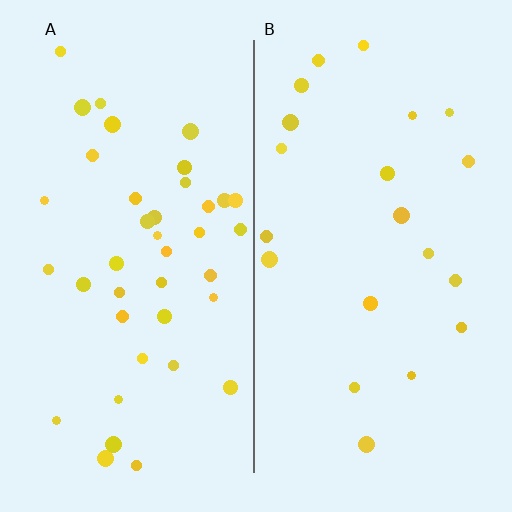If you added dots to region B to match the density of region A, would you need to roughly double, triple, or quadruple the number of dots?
Approximately double.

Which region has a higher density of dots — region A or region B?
A (the left).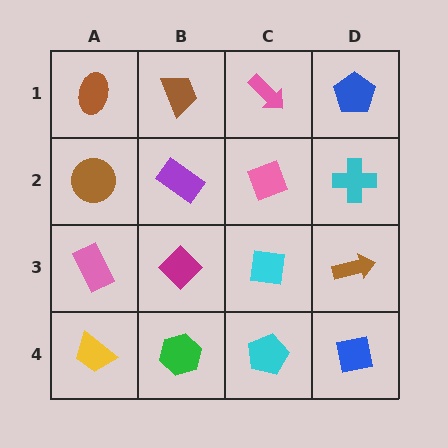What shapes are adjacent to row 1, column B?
A purple rectangle (row 2, column B), a brown ellipse (row 1, column A), a pink arrow (row 1, column C).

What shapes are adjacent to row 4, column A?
A pink rectangle (row 3, column A), a green hexagon (row 4, column B).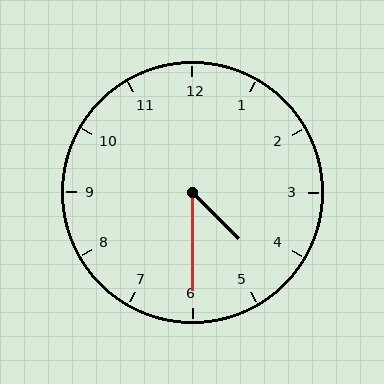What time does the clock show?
4:30.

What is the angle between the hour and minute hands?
Approximately 45 degrees.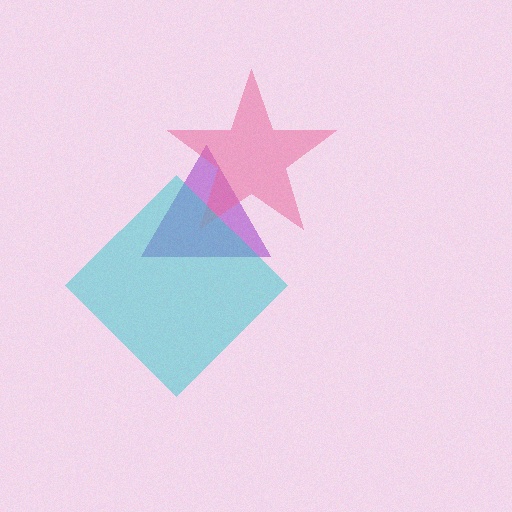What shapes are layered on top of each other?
The layered shapes are: a purple triangle, a pink star, a cyan diamond.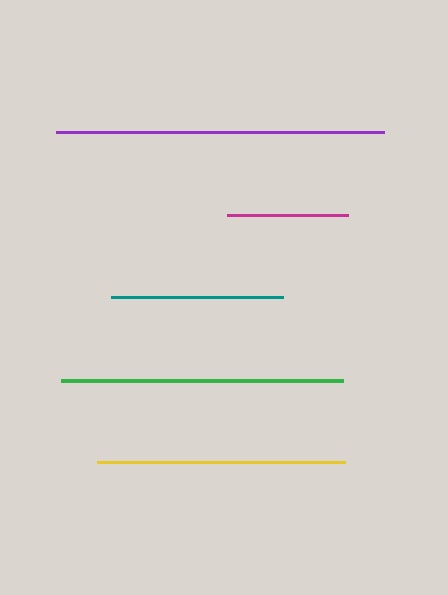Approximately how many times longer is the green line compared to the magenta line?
The green line is approximately 2.3 times the length of the magenta line.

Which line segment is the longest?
The purple line is the longest at approximately 328 pixels.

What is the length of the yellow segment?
The yellow segment is approximately 249 pixels long.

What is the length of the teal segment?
The teal segment is approximately 172 pixels long.